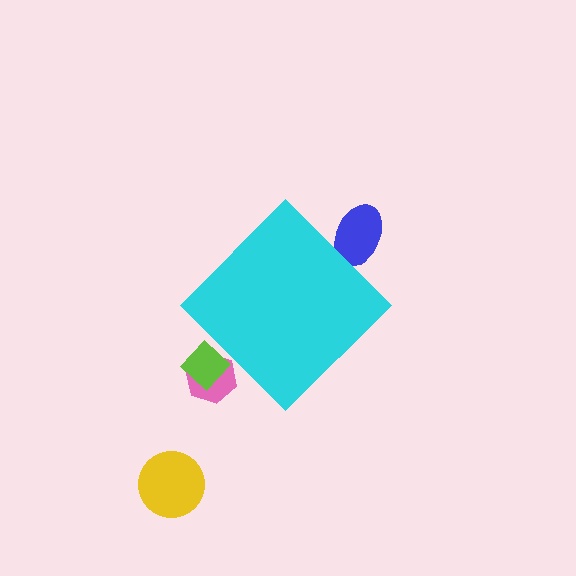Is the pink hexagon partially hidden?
Yes, the pink hexagon is partially hidden behind the cyan diamond.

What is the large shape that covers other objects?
A cyan diamond.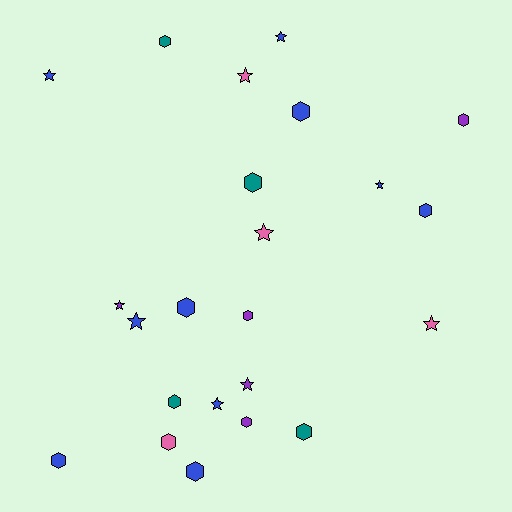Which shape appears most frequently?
Hexagon, with 13 objects.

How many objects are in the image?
There are 23 objects.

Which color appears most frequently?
Blue, with 10 objects.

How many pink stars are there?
There are 3 pink stars.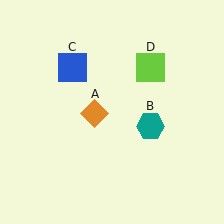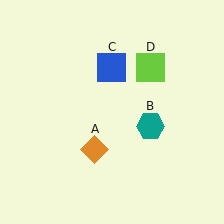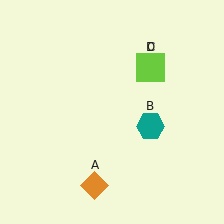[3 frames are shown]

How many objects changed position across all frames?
2 objects changed position: orange diamond (object A), blue square (object C).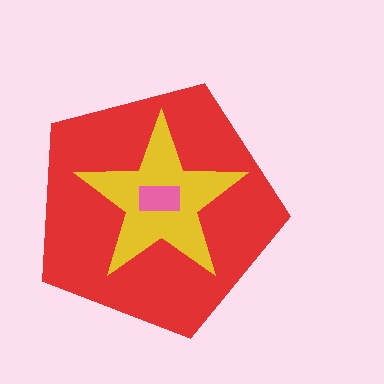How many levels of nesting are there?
3.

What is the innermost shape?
The pink rectangle.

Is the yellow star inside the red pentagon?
Yes.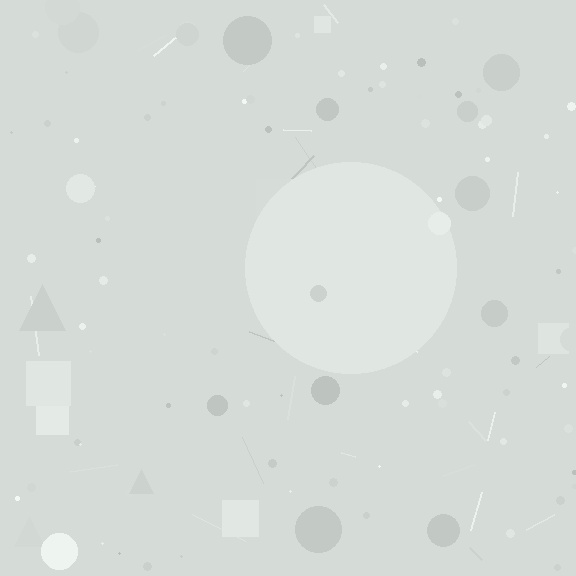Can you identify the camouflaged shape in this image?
The camouflaged shape is a circle.